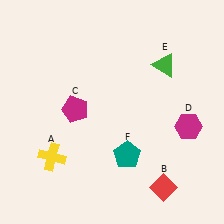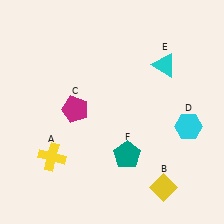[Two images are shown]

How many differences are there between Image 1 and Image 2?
There are 3 differences between the two images.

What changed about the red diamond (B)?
In Image 1, B is red. In Image 2, it changed to yellow.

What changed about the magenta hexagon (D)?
In Image 1, D is magenta. In Image 2, it changed to cyan.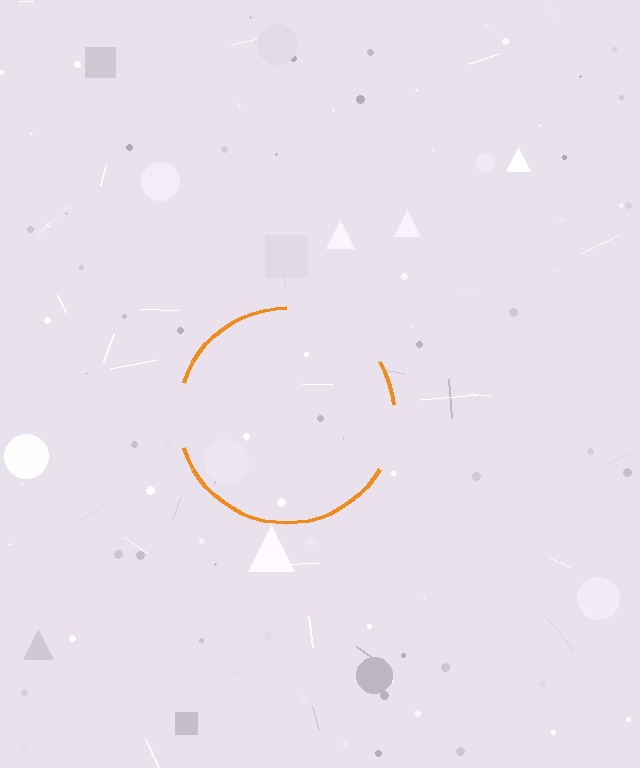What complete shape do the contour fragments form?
The contour fragments form a circle.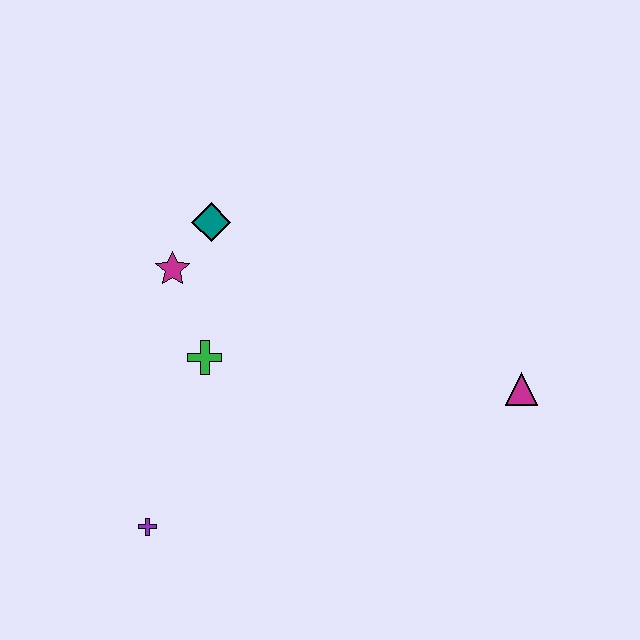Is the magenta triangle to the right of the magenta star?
Yes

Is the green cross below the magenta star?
Yes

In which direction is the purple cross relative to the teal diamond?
The purple cross is below the teal diamond.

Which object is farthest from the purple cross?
The magenta triangle is farthest from the purple cross.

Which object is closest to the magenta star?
The teal diamond is closest to the magenta star.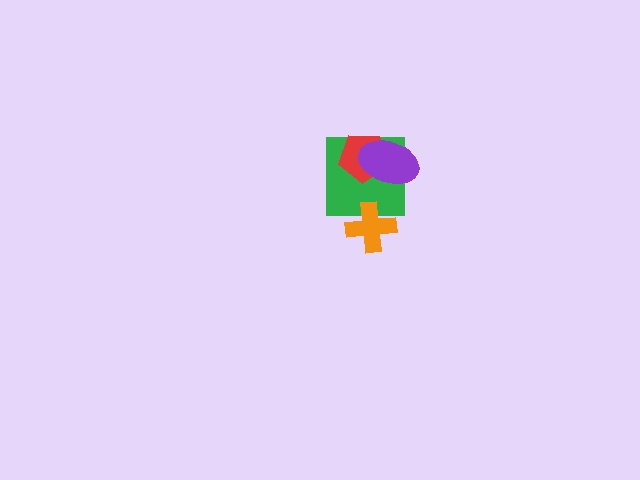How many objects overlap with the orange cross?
1 object overlaps with the orange cross.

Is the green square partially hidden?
Yes, it is partially covered by another shape.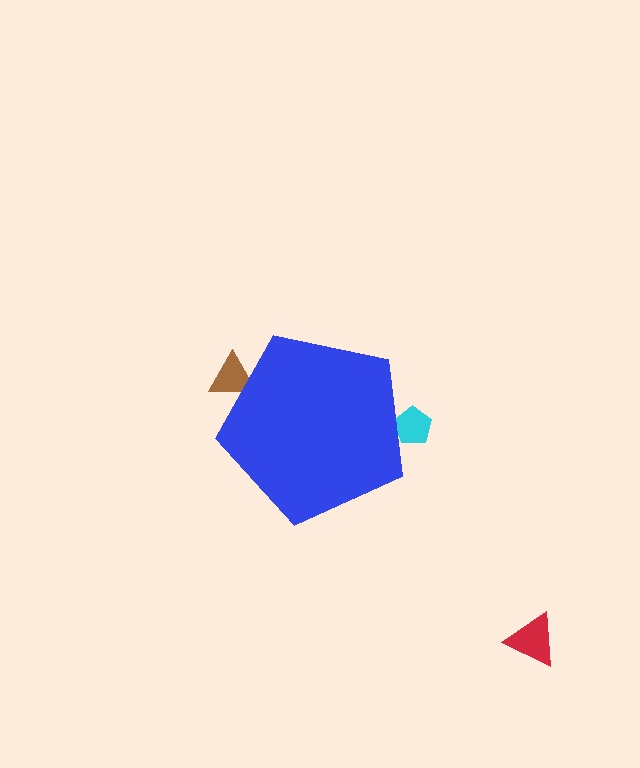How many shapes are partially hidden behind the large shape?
2 shapes are partially hidden.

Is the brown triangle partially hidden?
Yes, the brown triangle is partially hidden behind the blue pentagon.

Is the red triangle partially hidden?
No, the red triangle is fully visible.